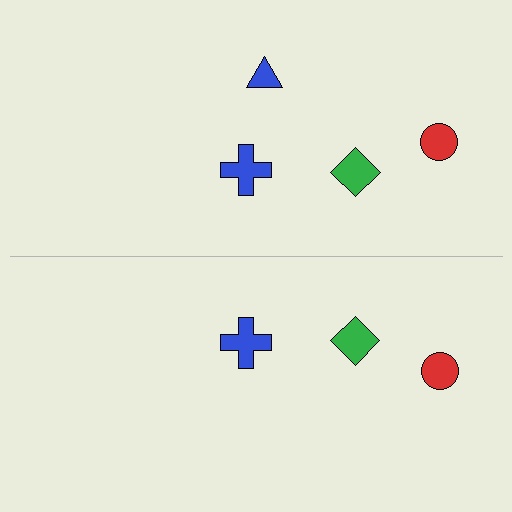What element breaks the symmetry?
A blue triangle is missing from the bottom side.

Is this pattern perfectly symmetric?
No, the pattern is not perfectly symmetric. A blue triangle is missing from the bottom side.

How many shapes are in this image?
There are 7 shapes in this image.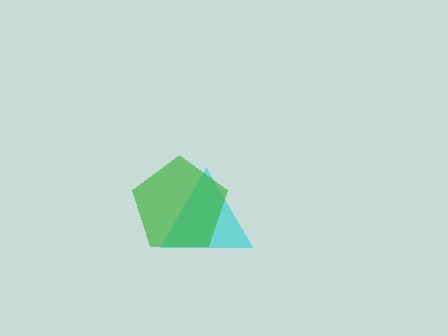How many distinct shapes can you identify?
There are 2 distinct shapes: a cyan triangle, a green pentagon.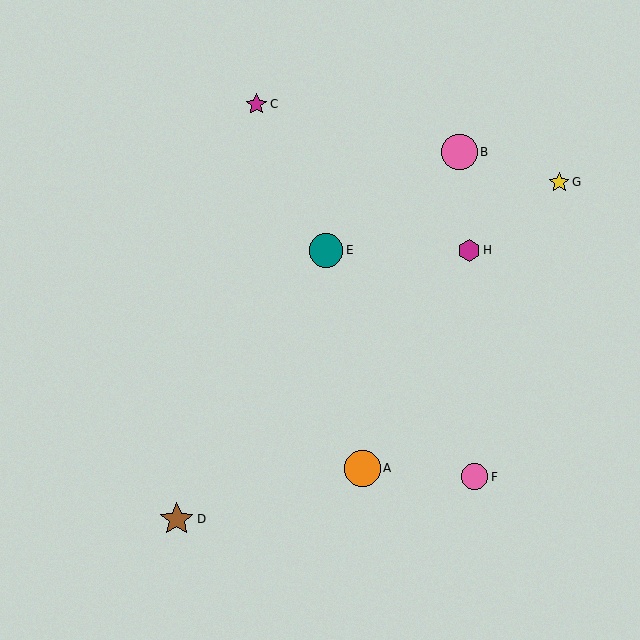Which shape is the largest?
The orange circle (labeled A) is the largest.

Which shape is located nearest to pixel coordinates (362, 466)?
The orange circle (labeled A) at (362, 468) is nearest to that location.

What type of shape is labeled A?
Shape A is an orange circle.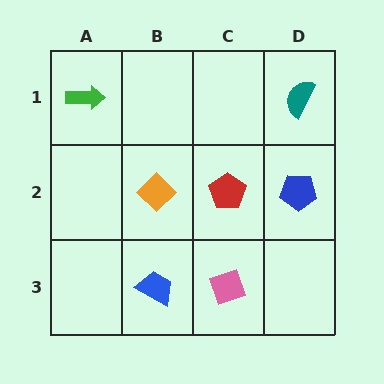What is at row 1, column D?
A teal semicircle.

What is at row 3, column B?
A blue trapezoid.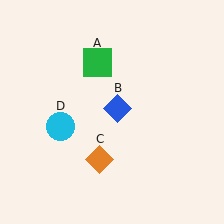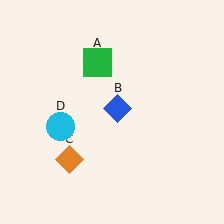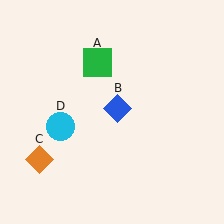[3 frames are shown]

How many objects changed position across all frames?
1 object changed position: orange diamond (object C).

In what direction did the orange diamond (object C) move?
The orange diamond (object C) moved left.